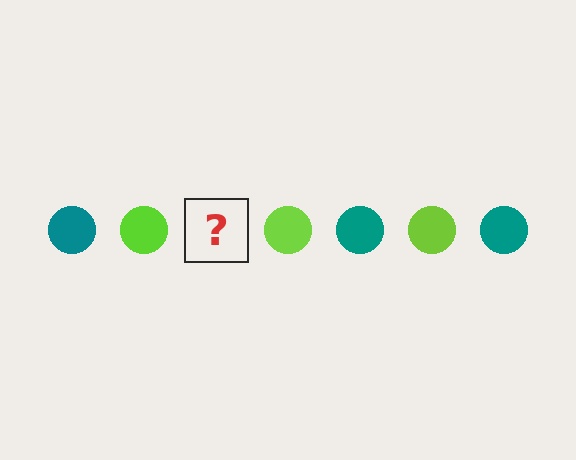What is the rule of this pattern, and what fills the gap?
The rule is that the pattern cycles through teal, lime circles. The gap should be filled with a teal circle.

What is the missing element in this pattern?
The missing element is a teal circle.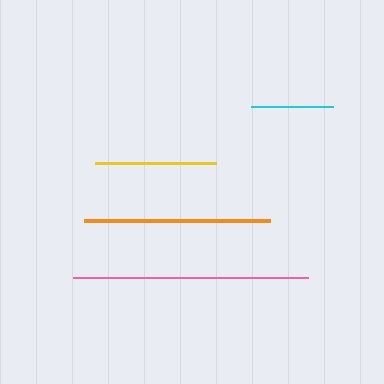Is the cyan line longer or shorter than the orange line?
The orange line is longer than the cyan line.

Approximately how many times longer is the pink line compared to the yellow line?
The pink line is approximately 1.9 times the length of the yellow line.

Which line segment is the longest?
The pink line is the longest at approximately 235 pixels.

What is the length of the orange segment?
The orange segment is approximately 186 pixels long.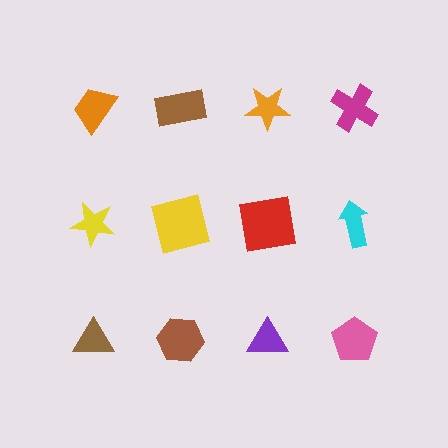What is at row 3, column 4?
A pink pentagon.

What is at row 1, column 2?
A brown rectangle.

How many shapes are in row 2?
4 shapes.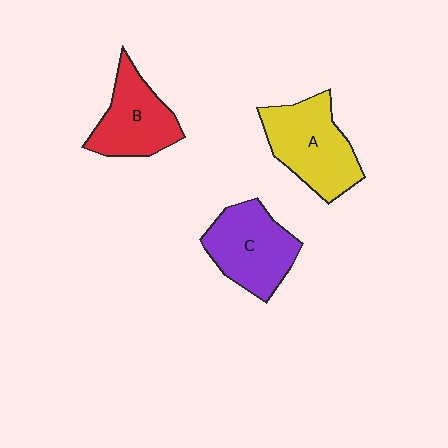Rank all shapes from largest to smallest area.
From largest to smallest: A (yellow), C (purple), B (red).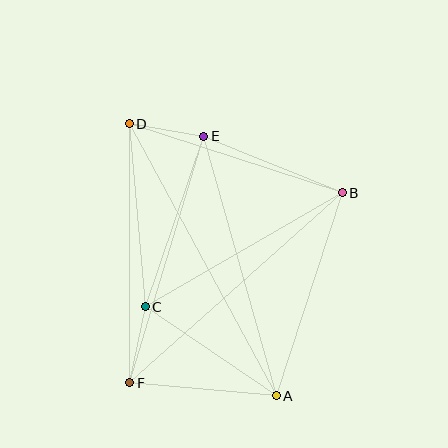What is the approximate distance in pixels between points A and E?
The distance between A and E is approximately 270 pixels.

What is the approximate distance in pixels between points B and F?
The distance between B and F is approximately 285 pixels.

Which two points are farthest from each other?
Points A and D are farthest from each other.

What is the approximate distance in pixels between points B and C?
The distance between B and C is approximately 228 pixels.